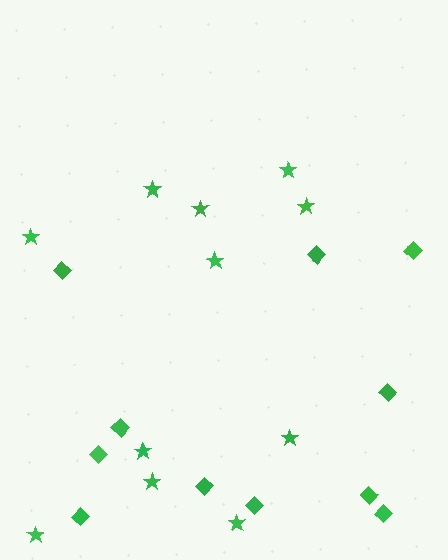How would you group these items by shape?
There are 2 groups: one group of stars (11) and one group of diamonds (11).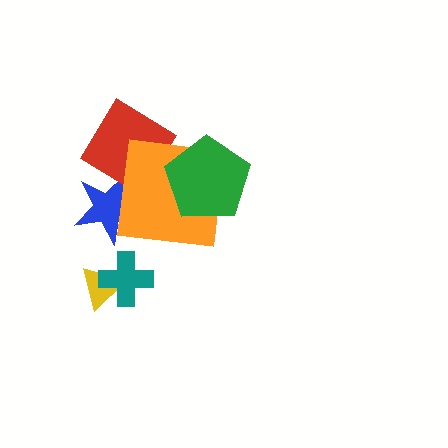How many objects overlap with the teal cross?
1 object overlaps with the teal cross.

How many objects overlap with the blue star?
2 objects overlap with the blue star.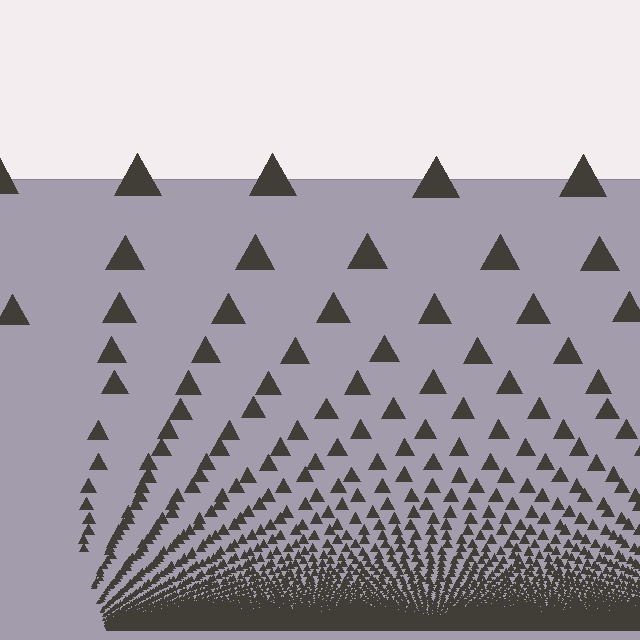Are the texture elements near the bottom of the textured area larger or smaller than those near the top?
Smaller. The gradient is inverted — elements near the bottom are smaller and denser.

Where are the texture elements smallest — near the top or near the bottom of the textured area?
Near the bottom.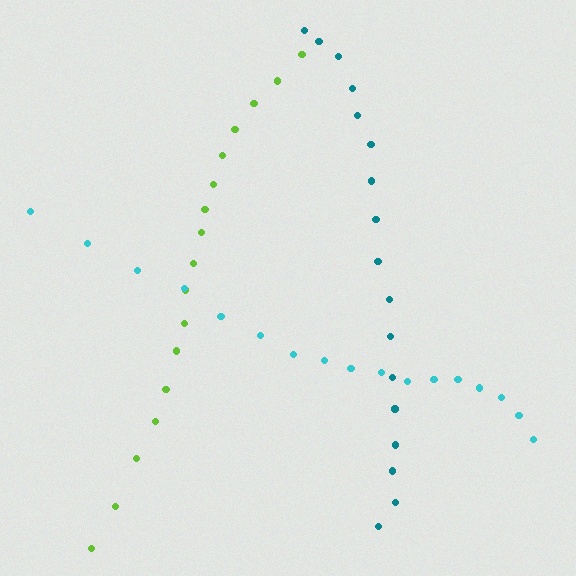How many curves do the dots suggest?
There are 3 distinct paths.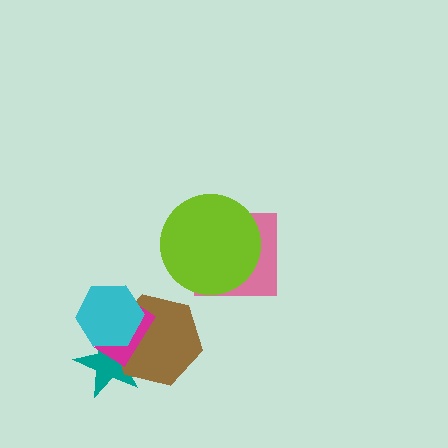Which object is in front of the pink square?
The lime circle is in front of the pink square.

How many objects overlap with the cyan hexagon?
3 objects overlap with the cyan hexagon.